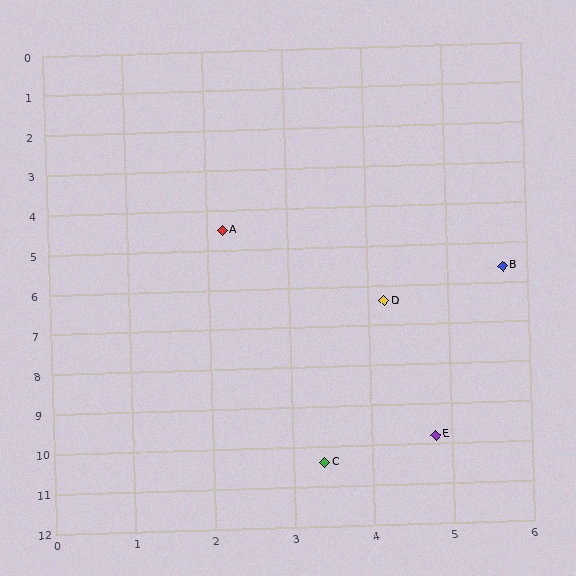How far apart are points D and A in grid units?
Points D and A are about 2.8 grid units apart.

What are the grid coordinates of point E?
Point E is at approximately (4.8, 9.8).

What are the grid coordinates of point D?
Point D is at approximately (4.2, 6.4).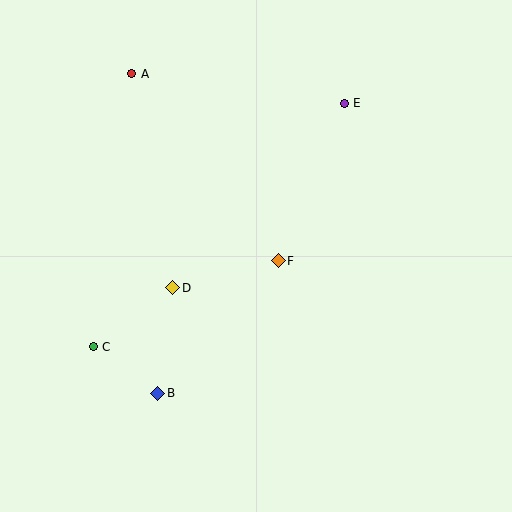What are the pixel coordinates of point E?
Point E is at (344, 103).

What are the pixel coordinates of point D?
Point D is at (173, 288).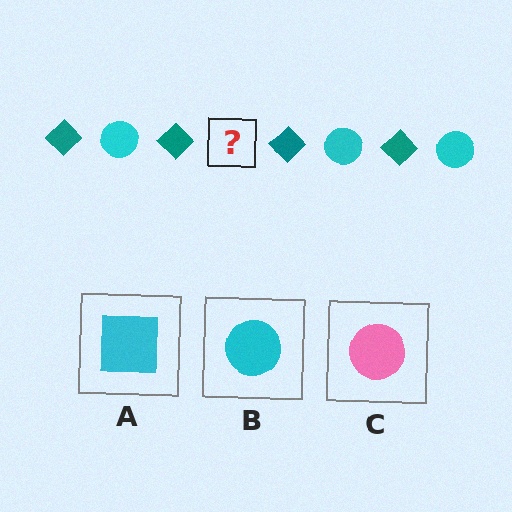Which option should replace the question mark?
Option B.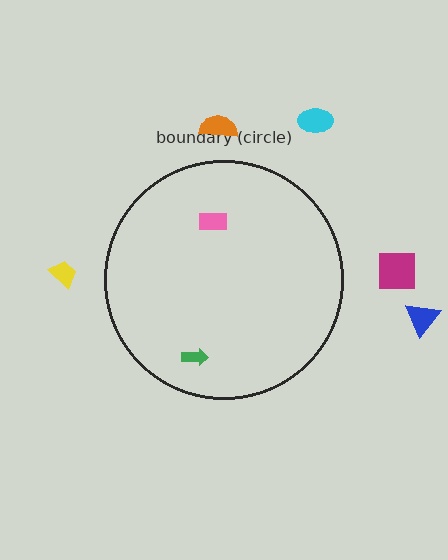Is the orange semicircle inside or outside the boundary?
Outside.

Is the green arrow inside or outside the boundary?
Inside.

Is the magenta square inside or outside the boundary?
Outside.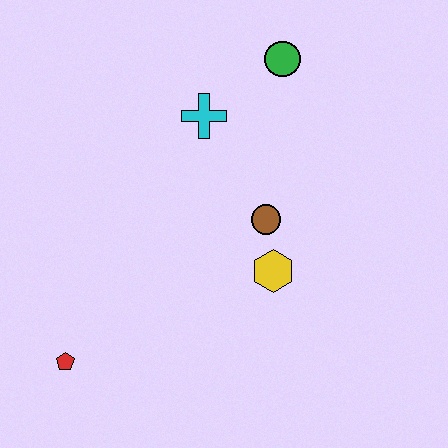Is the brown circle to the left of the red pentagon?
No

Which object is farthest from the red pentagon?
The green circle is farthest from the red pentagon.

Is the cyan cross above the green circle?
No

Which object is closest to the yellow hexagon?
The brown circle is closest to the yellow hexagon.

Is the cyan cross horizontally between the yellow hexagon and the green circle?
No